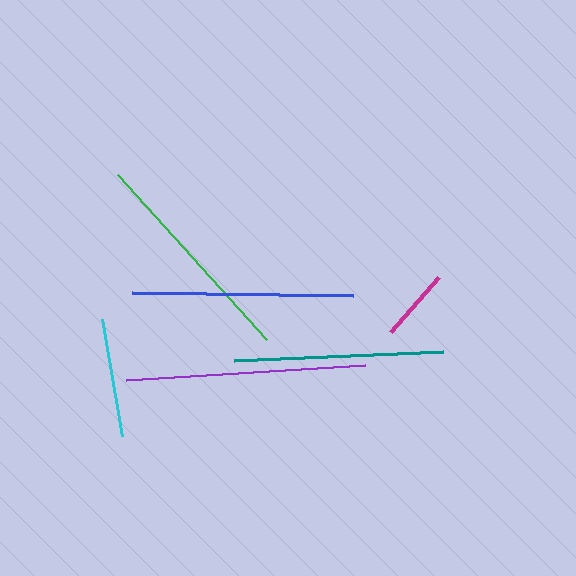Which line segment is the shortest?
The magenta line is the shortest at approximately 74 pixels.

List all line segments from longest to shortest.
From longest to shortest: purple, green, blue, teal, cyan, magenta.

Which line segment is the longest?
The purple line is the longest at approximately 240 pixels.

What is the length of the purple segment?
The purple segment is approximately 240 pixels long.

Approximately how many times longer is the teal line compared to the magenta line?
The teal line is approximately 2.8 times the length of the magenta line.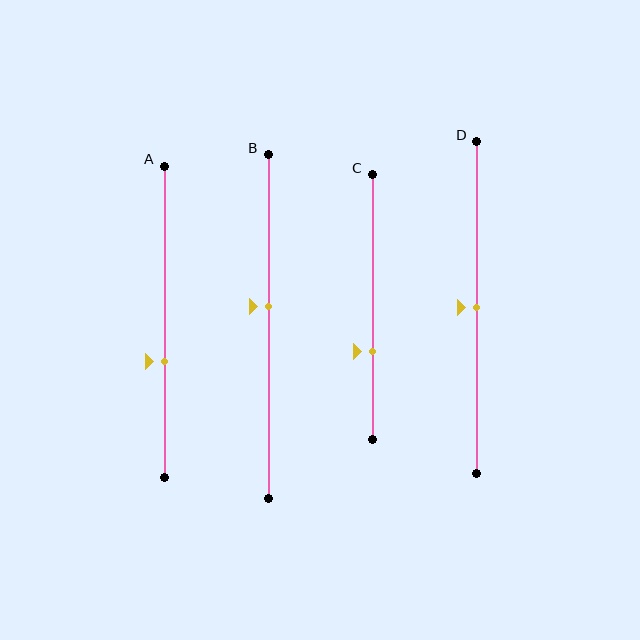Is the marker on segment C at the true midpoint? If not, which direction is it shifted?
No, the marker on segment C is shifted downward by about 17% of the segment length.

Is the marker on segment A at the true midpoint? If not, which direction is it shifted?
No, the marker on segment A is shifted downward by about 13% of the segment length.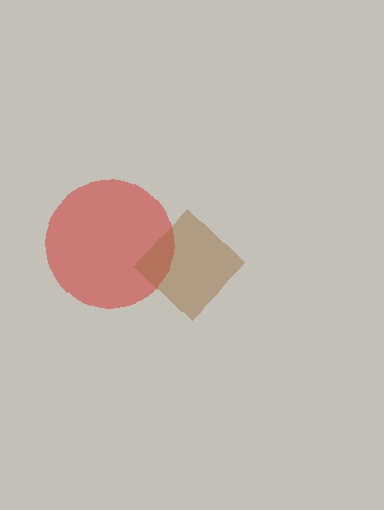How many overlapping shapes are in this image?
There are 2 overlapping shapes in the image.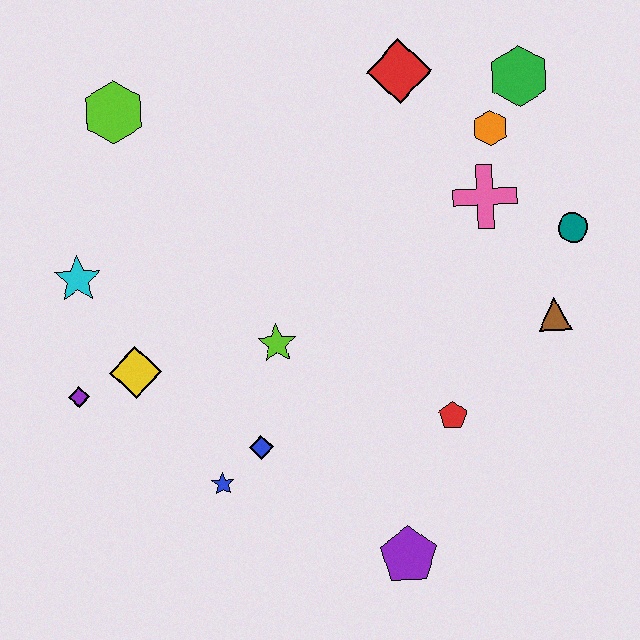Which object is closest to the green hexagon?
The orange hexagon is closest to the green hexagon.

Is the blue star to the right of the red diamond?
No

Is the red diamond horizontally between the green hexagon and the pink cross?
No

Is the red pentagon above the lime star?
No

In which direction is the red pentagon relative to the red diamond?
The red pentagon is below the red diamond.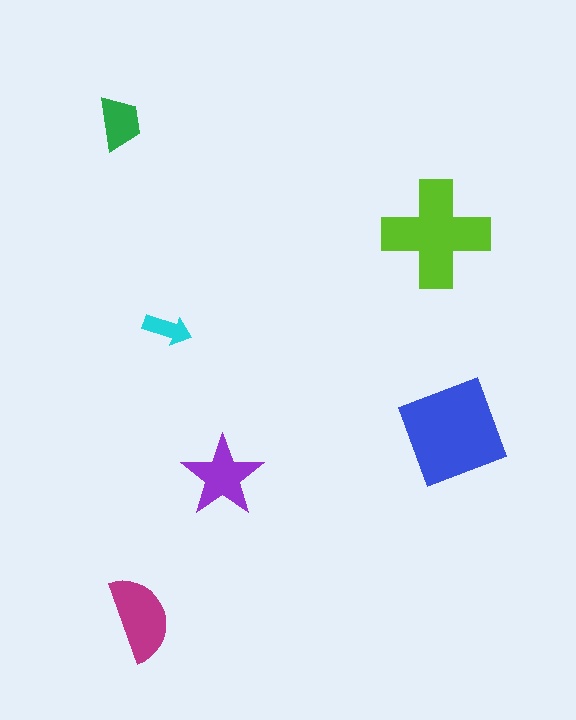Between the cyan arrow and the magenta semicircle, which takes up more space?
The magenta semicircle.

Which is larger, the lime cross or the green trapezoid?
The lime cross.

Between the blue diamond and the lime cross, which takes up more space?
The blue diamond.